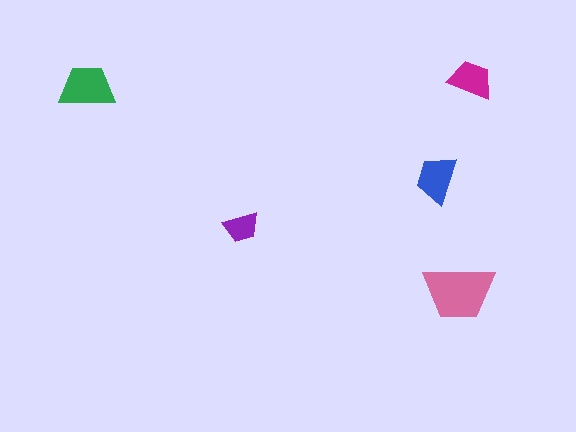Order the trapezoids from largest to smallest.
the pink one, the green one, the blue one, the magenta one, the purple one.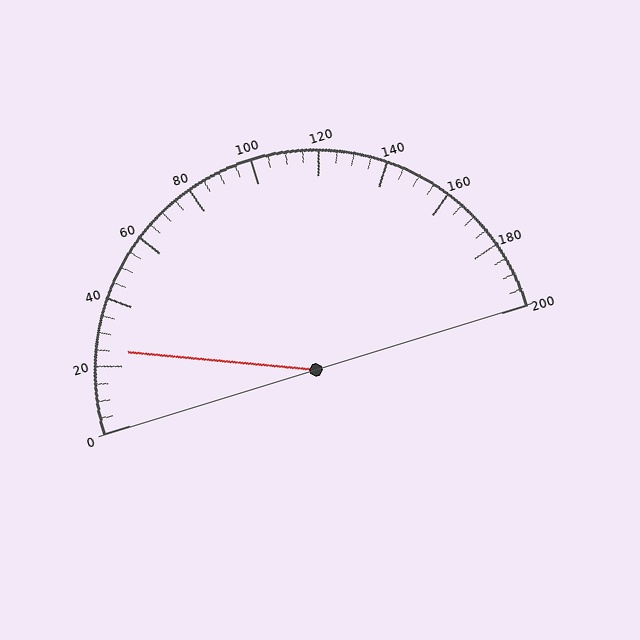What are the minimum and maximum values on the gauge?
The gauge ranges from 0 to 200.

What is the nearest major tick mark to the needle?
The nearest major tick mark is 20.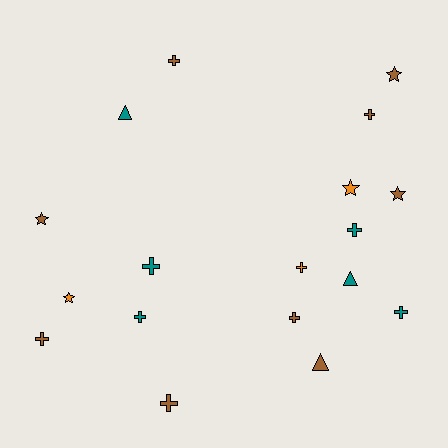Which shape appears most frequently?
Cross, with 10 objects.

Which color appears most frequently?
Brown, with 9 objects.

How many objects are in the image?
There are 18 objects.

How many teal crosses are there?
There are 4 teal crosses.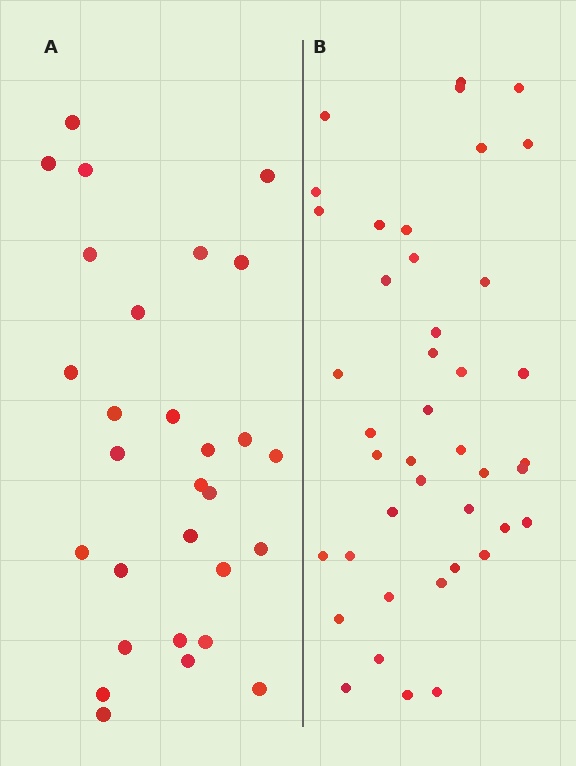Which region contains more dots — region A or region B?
Region B (the right region) has more dots.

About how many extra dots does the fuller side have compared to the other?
Region B has approximately 15 more dots than region A.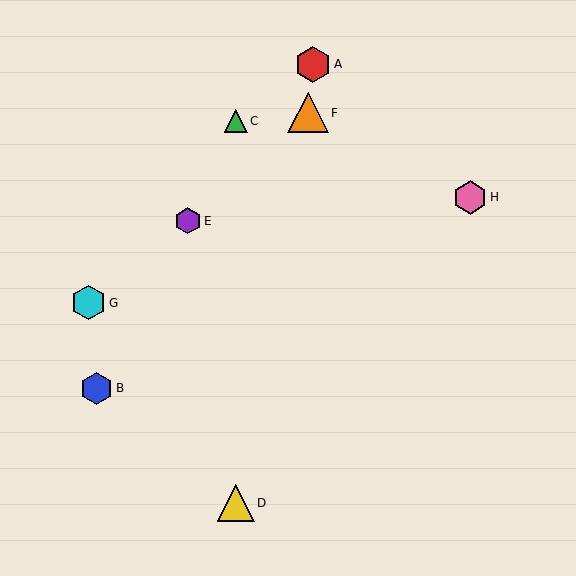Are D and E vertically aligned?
No, D is at x≈236 and E is at x≈188.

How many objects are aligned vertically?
2 objects (C, D) are aligned vertically.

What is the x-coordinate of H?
Object H is at x≈470.